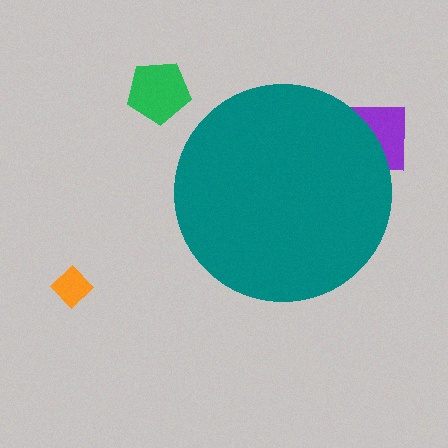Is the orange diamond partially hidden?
No, the orange diamond is fully visible.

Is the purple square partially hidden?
Yes, the purple square is partially hidden behind the teal circle.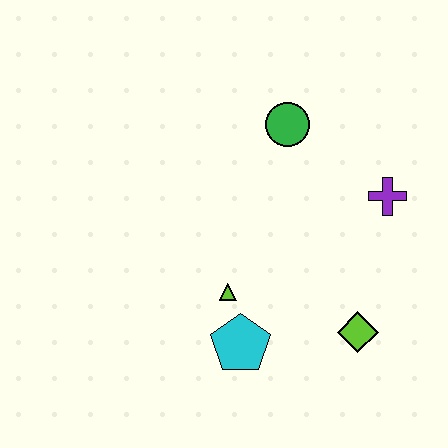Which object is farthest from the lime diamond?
The green circle is farthest from the lime diamond.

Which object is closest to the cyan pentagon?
The lime triangle is closest to the cyan pentagon.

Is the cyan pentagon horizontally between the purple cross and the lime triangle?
Yes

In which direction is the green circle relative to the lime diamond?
The green circle is above the lime diamond.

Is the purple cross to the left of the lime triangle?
No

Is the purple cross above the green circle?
No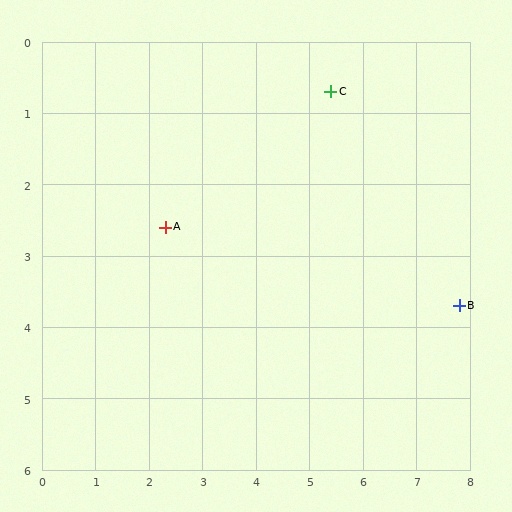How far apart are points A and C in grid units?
Points A and C are about 3.6 grid units apart.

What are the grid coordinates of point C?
Point C is at approximately (5.4, 0.7).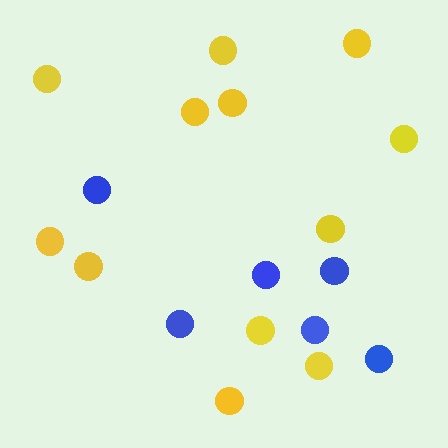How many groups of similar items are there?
There are 2 groups: one group of yellow circles (12) and one group of blue circles (6).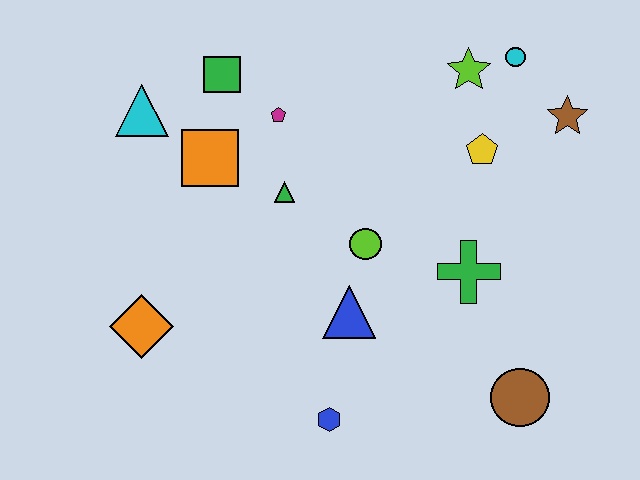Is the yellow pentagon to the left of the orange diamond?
No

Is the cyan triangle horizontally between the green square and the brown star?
No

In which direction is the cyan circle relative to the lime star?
The cyan circle is to the right of the lime star.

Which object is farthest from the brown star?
The orange diamond is farthest from the brown star.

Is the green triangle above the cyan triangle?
No